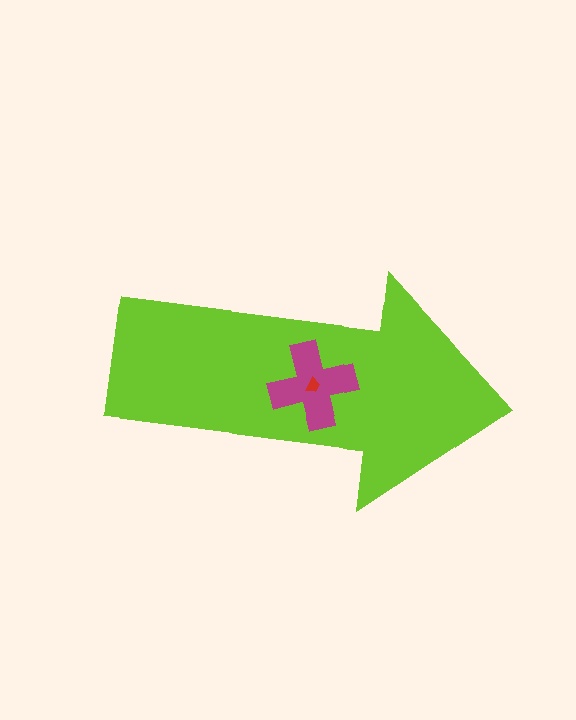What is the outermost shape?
The lime arrow.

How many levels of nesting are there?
3.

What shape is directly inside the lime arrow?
The magenta cross.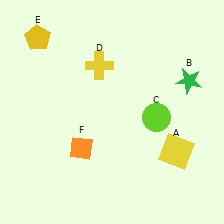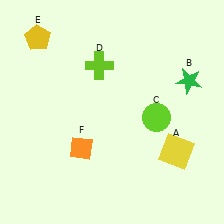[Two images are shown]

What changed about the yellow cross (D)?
In Image 1, D is yellow. In Image 2, it changed to lime.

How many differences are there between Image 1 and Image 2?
There is 1 difference between the two images.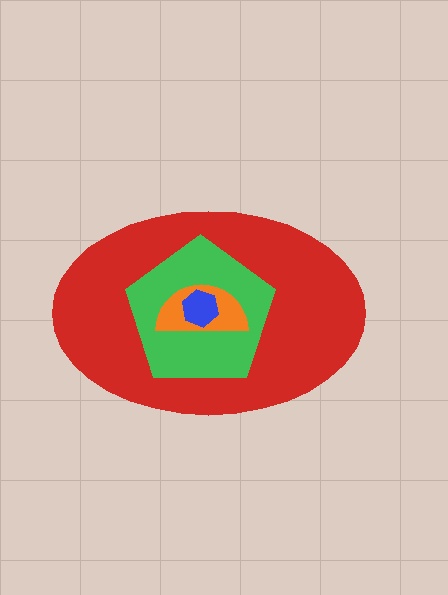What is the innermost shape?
The blue hexagon.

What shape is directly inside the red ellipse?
The green pentagon.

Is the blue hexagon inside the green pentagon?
Yes.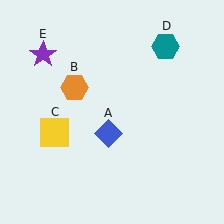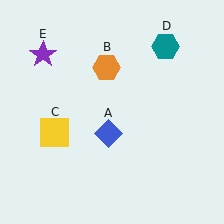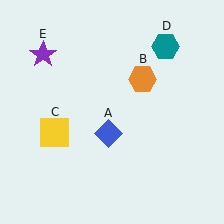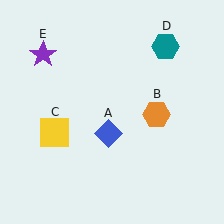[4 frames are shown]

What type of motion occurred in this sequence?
The orange hexagon (object B) rotated clockwise around the center of the scene.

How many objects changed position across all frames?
1 object changed position: orange hexagon (object B).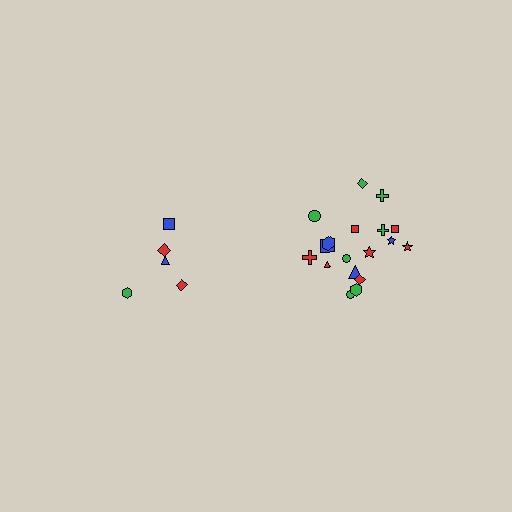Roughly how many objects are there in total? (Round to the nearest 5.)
Roughly 25 objects in total.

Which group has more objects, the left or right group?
The right group.